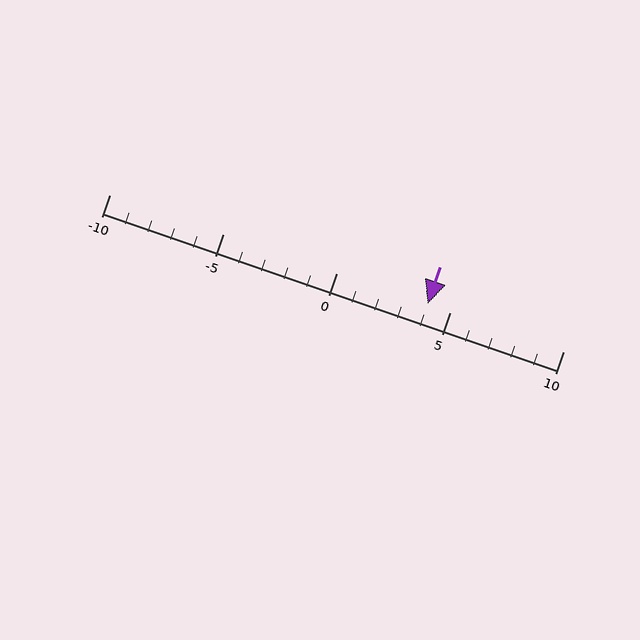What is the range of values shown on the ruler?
The ruler shows values from -10 to 10.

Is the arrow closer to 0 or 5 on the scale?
The arrow is closer to 5.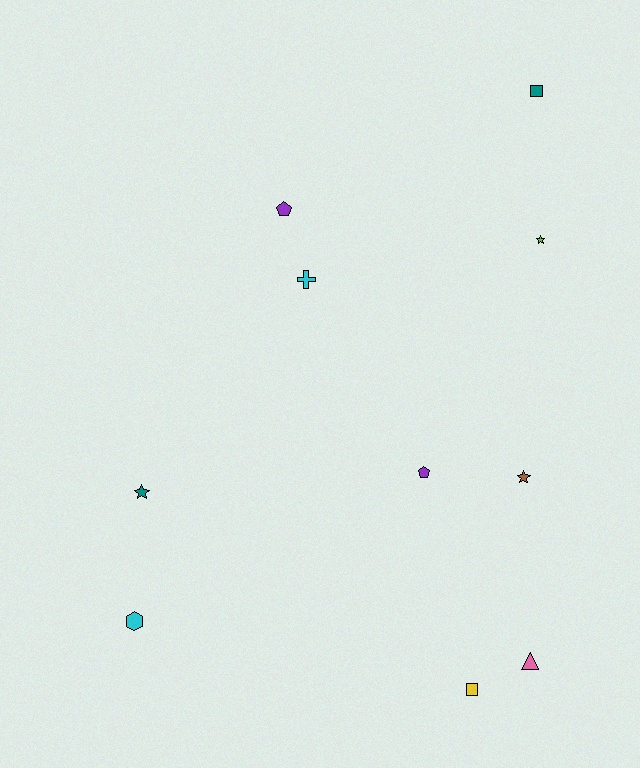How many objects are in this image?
There are 10 objects.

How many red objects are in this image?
There are no red objects.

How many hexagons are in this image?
There is 1 hexagon.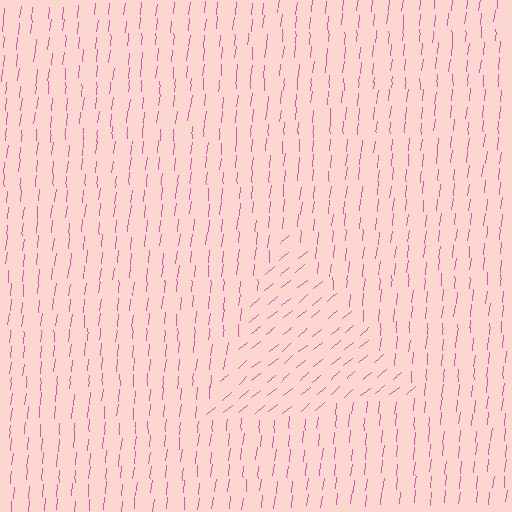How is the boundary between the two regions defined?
The boundary is defined purely by a change in line orientation (approximately 45 degrees difference). All lines are the same color and thickness.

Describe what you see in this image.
The image is filled with small pink line segments. A triangle region in the image has lines oriented differently from the surrounding lines, creating a visible texture boundary.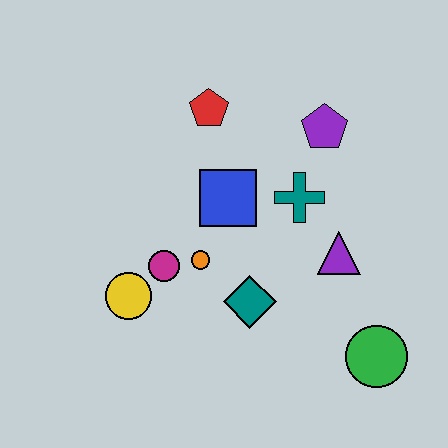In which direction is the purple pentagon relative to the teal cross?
The purple pentagon is above the teal cross.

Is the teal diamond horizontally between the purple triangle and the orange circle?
Yes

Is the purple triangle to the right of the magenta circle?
Yes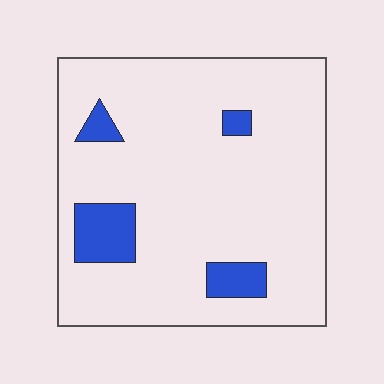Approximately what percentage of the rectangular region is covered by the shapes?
Approximately 10%.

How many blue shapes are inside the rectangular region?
4.